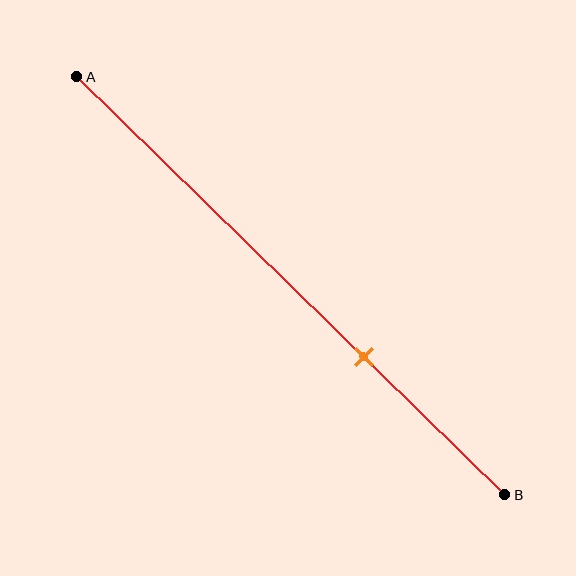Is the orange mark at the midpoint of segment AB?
No, the mark is at about 65% from A, not at the 50% midpoint.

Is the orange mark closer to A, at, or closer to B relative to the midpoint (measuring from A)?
The orange mark is closer to point B than the midpoint of segment AB.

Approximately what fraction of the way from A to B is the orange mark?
The orange mark is approximately 65% of the way from A to B.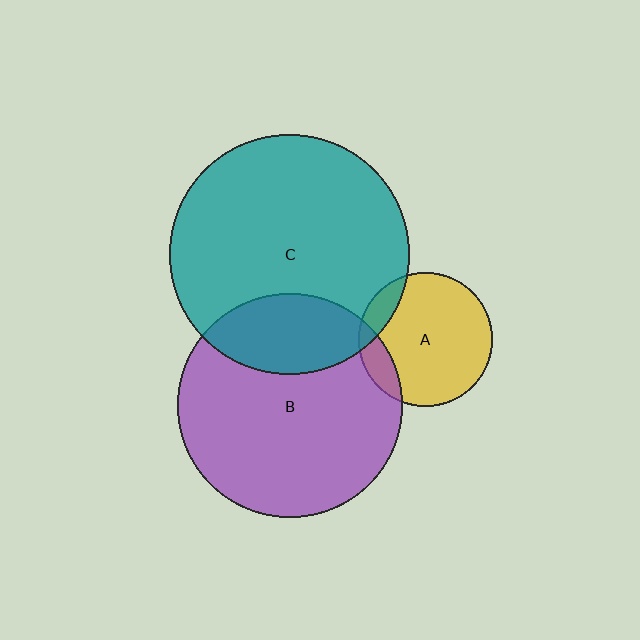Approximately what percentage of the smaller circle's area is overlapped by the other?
Approximately 10%.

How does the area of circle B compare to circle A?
Approximately 2.8 times.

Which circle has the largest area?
Circle C (teal).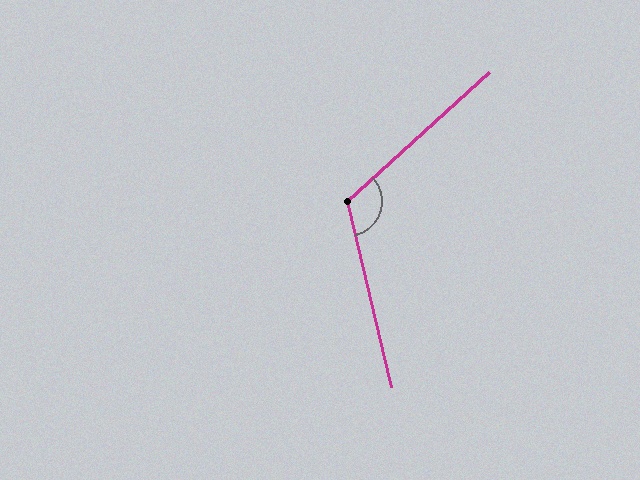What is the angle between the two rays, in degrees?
Approximately 119 degrees.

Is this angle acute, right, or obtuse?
It is obtuse.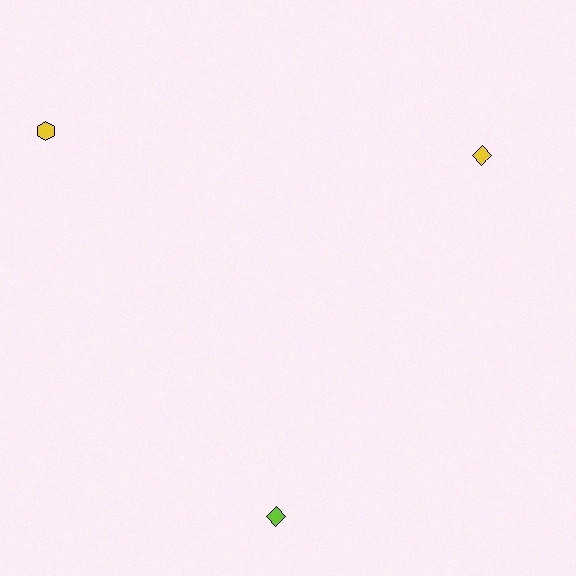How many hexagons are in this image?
There is 1 hexagon.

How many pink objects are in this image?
There are no pink objects.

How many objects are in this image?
There are 3 objects.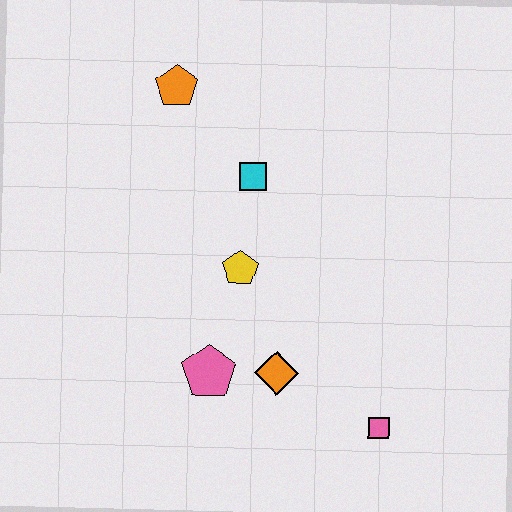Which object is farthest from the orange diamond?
The orange pentagon is farthest from the orange diamond.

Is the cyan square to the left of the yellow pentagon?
No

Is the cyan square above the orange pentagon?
No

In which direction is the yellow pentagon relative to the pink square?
The yellow pentagon is above the pink square.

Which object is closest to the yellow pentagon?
The cyan square is closest to the yellow pentagon.